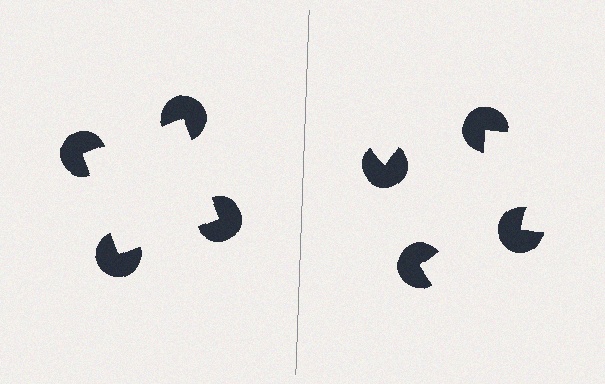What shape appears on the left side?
An illusory square.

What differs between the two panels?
The pac-man discs are positioned identically on both sides; only the wedge orientations differ. On the left they align to a square; on the right they are misaligned.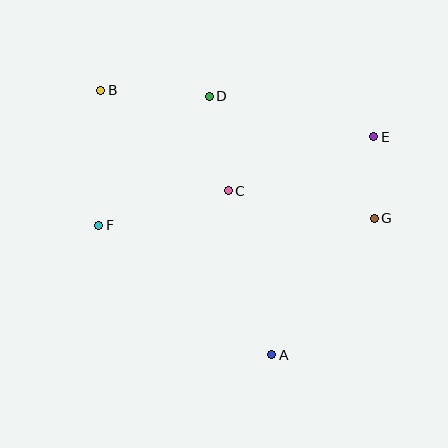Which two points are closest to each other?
Points E and G are closest to each other.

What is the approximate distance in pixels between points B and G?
The distance between B and G is approximately 302 pixels.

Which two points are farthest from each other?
Points A and B are farthest from each other.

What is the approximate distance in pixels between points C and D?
The distance between C and D is approximately 97 pixels.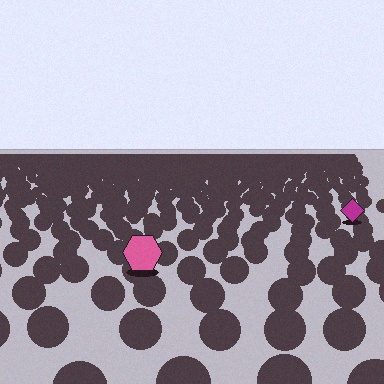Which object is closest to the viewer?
The pink hexagon is closest. The texture marks near it are larger and more spread out.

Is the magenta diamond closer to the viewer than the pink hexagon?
No. The pink hexagon is closer — you can tell from the texture gradient: the ground texture is coarser near it.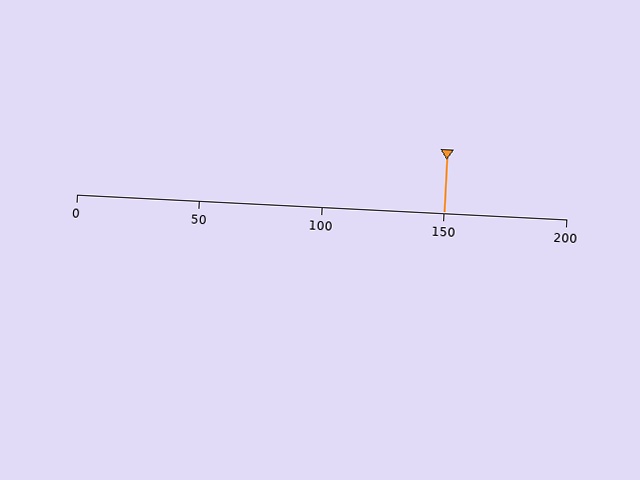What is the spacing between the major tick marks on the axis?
The major ticks are spaced 50 apart.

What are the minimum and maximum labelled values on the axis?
The axis runs from 0 to 200.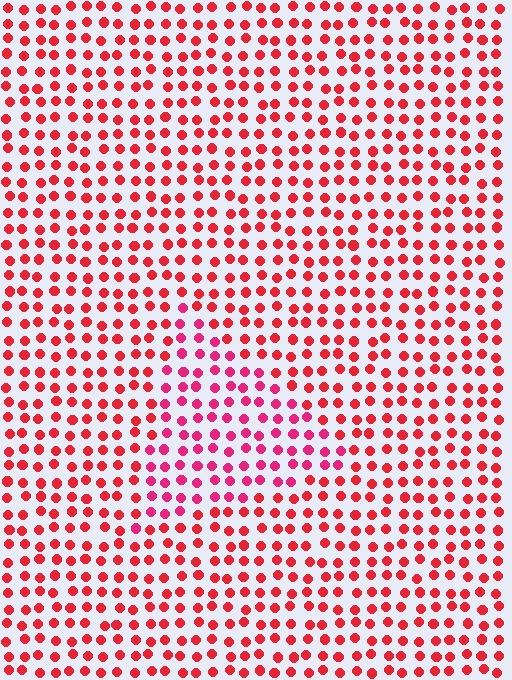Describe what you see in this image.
The image is filled with small red elements in a uniform arrangement. A triangle-shaped region is visible where the elements are tinted to a slightly different hue, forming a subtle color boundary.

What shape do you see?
I see a triangle.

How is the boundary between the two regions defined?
The boundary is defined purely by a slight shift in hue (about 23 degrees). Spacing, size, and orientation are identical on both sides.